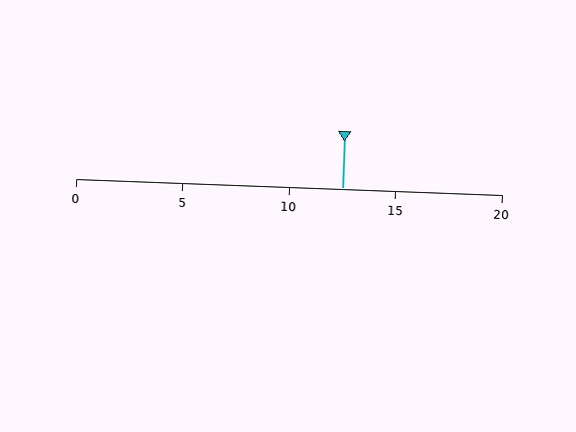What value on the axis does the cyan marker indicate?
The marker indicates approximately 12.5.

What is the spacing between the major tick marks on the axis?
The major ticks are spaced 5 apart.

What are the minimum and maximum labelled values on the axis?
The axis runs from 0 to 20.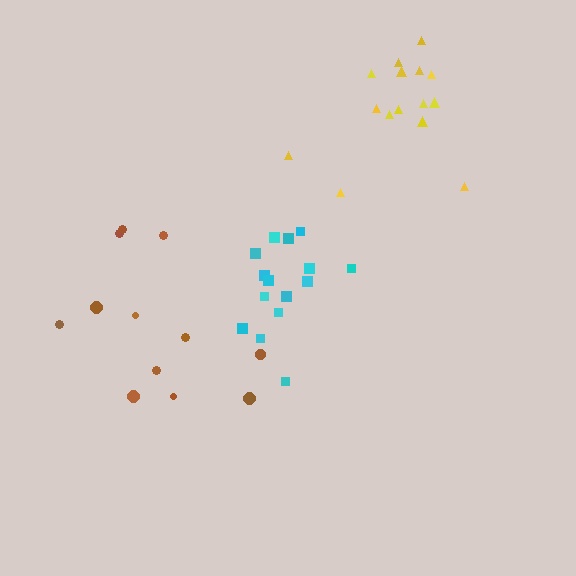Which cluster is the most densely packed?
Cyan.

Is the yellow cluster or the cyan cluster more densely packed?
Cyan.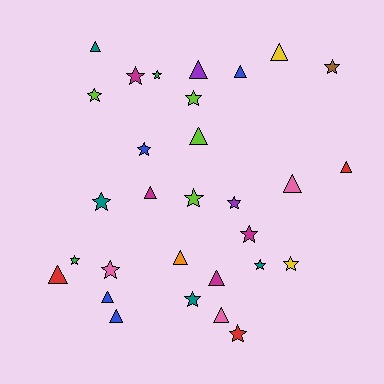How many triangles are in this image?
There are 14 triangles.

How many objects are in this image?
There are 30 objects.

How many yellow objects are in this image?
There are 2 yellow objects.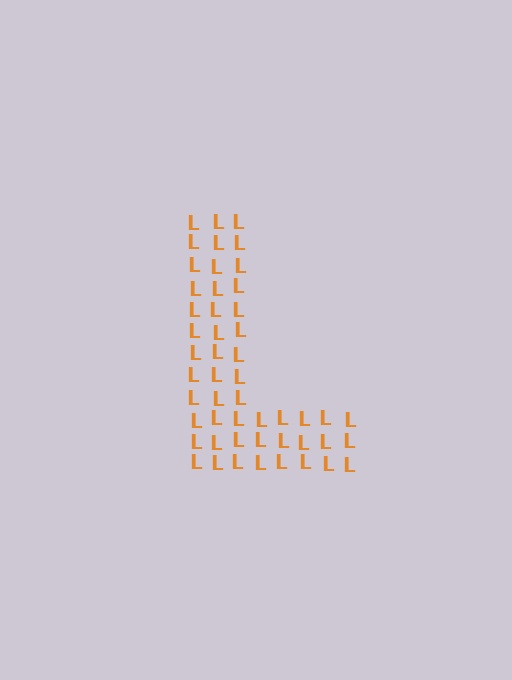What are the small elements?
The small elements are letter L's.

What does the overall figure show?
The overall figure shows the letter L.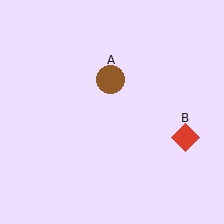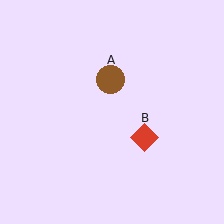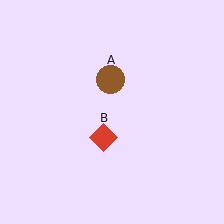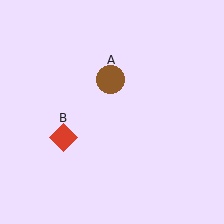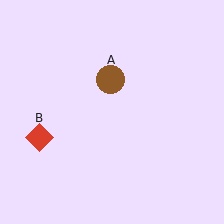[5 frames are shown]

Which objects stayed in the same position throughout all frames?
Brown circle (object A) remained stationary.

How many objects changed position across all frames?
1 object changed position: red diamond (object B).